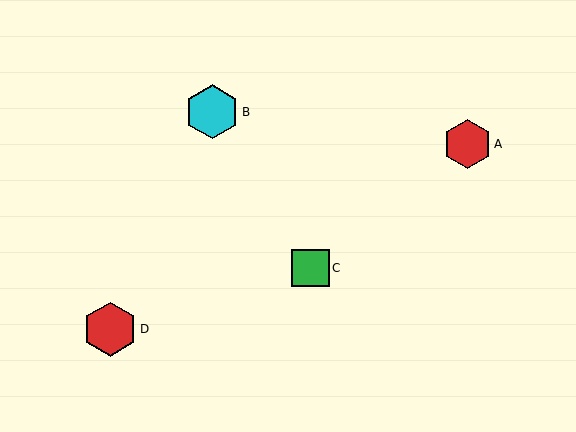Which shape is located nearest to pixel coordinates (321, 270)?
The green square (labeled C) at (311, 268) is nearest to that location.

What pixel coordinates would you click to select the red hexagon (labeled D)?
Click at (110, 329) to select the red hexagon D.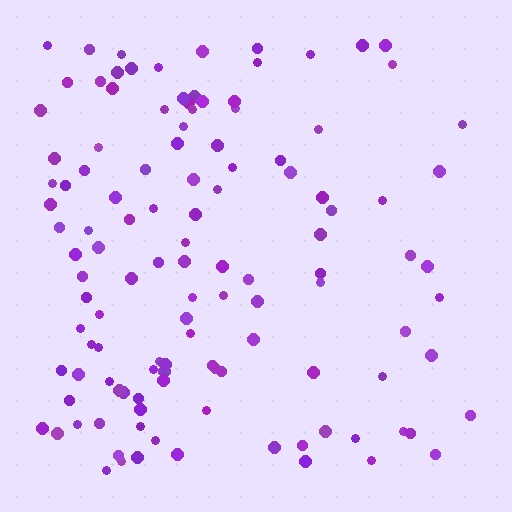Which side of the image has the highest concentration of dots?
The left.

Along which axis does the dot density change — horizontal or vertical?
Horizontal.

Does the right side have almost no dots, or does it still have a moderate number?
Still a moderate number, just noticeably fewer than the left.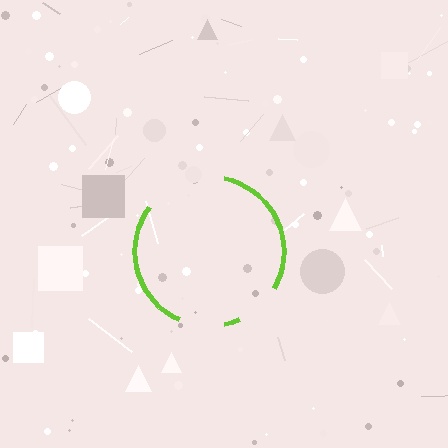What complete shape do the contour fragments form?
The contour fragments form a circle.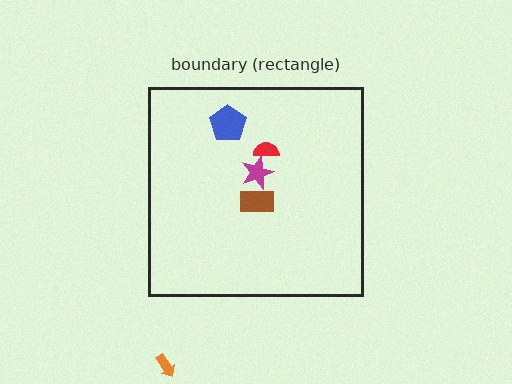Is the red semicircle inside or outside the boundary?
Inside.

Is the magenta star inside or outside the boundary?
Inside.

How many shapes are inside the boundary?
4 inside, 1 outside.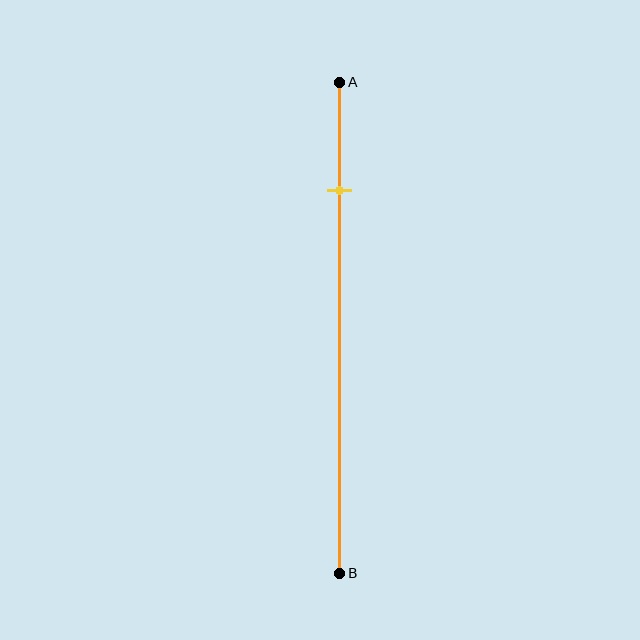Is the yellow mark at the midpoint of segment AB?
No, the mark is at about 20% from A, not at the 50% midpoint.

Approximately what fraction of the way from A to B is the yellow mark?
The yellow mark is approximately 20% of the way from A to B.